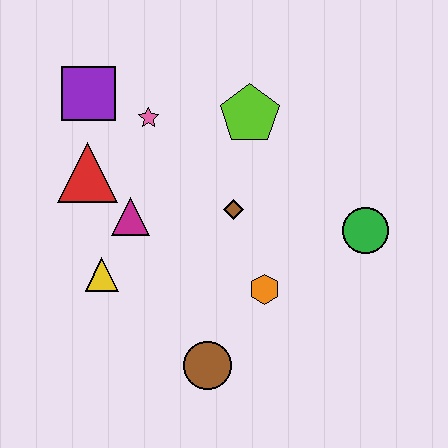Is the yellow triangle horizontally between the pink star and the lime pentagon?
No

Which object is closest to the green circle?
The orange hexagon is closest to the green circle.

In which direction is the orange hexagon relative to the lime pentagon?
The orange hexagon is below the lime pentagon.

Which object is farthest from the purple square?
The green circle is farthest from the purple square.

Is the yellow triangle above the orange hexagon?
Yes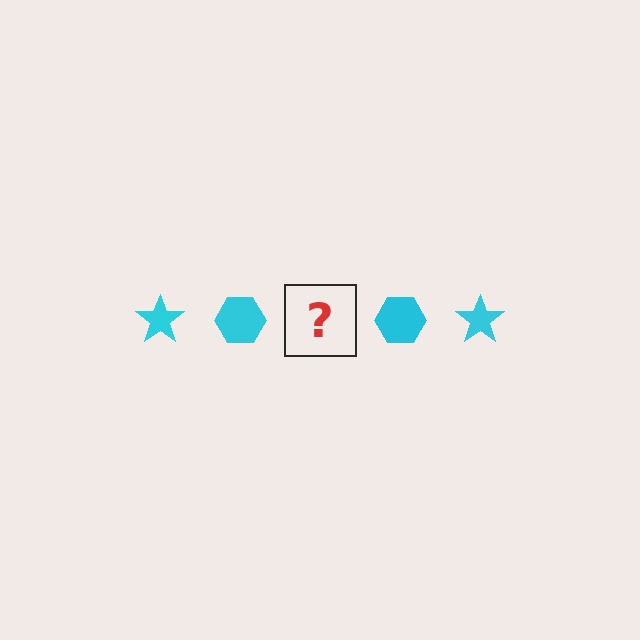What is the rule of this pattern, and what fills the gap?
The rule is that the pattern cycles through star, hexagon shapes in cyan. The gap should be filled with a cyan star.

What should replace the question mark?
The question mark should be replaced with a cyan star.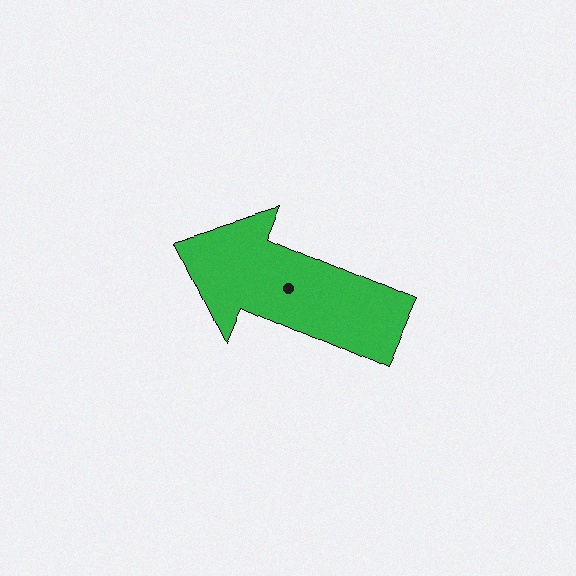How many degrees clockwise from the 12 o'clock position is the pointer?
Approximately 294 degrees.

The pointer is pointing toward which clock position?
Roughly 10 o'clock.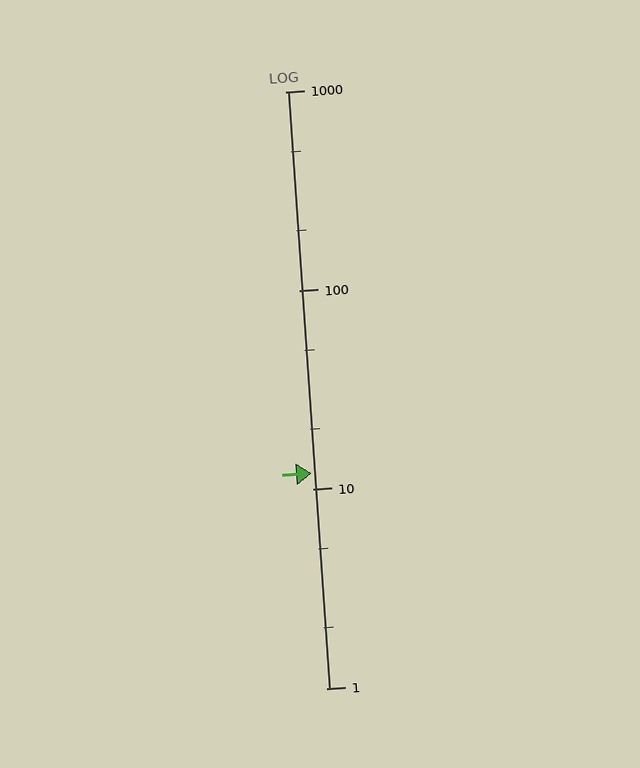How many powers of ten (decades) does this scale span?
The scale spans 3 decades, from 1 to 1000.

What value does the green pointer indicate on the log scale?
The pointer indicates approximately 12.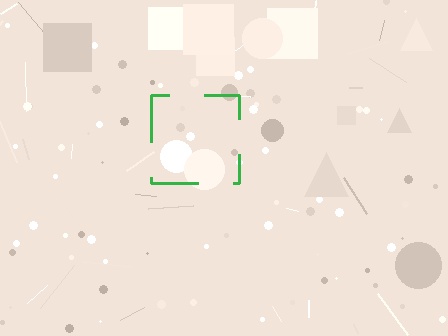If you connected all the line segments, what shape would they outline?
They would outline a square.